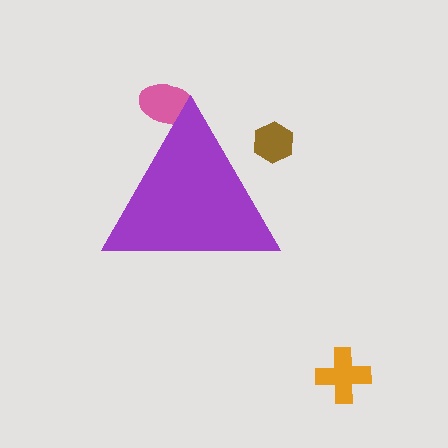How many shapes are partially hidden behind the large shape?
2 shapes are partially hidden.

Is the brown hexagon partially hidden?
Yes, the brown hexagon is partially hidden behind the purple triangle.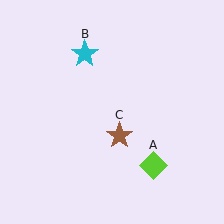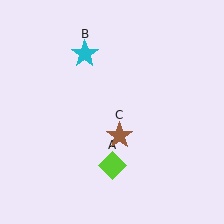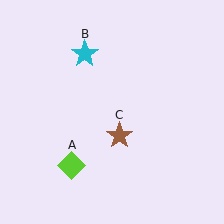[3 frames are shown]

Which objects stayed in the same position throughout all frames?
Cyan star (object B) and brown star (object C) remained stationary.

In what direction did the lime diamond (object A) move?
The lime diamond (object A) moved left.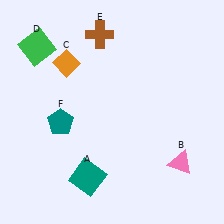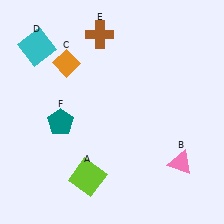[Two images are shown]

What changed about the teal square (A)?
In Image 1, A is teal. In Image 2, it changed to lime.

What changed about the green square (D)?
In Image 1, D is green. In Image 2, it changed to cyan.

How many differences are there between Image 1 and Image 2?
There are 2 differences between the two images.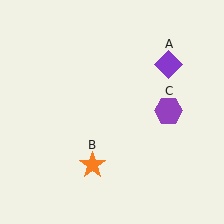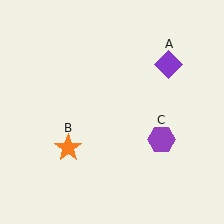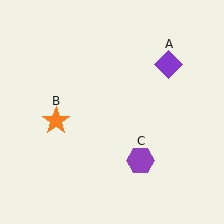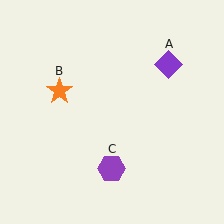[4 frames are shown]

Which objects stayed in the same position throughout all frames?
Purple diamond (object A) remained stationary.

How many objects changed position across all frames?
2 objects changed position: orange star (object B), purple hexagon (object C).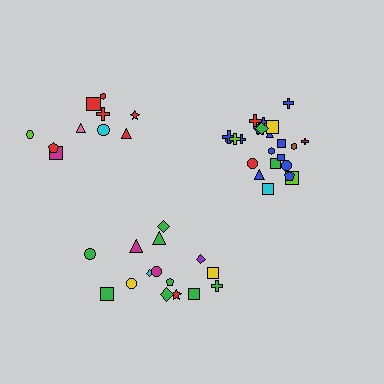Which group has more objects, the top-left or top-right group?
The top-right group.